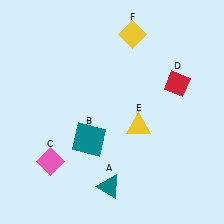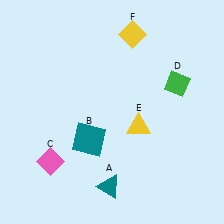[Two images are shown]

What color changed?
The diamond (D) changed from red in Image 1 to green in Image 2.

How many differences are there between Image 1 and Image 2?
There is 1 difference between the two images.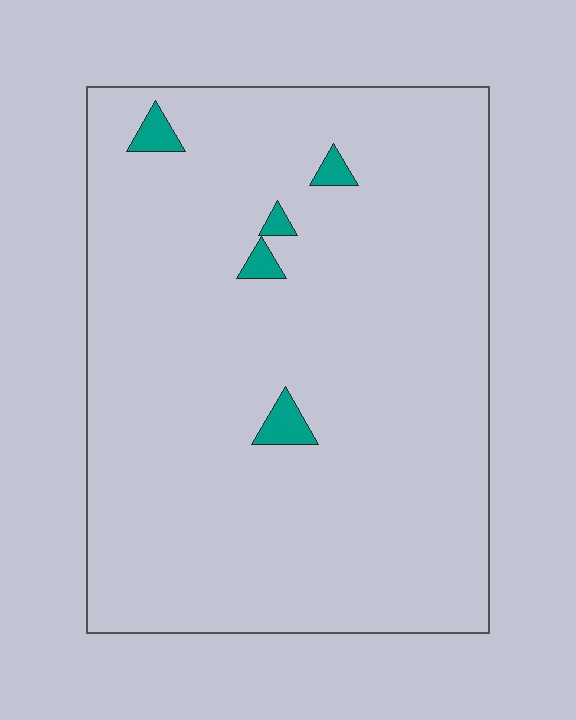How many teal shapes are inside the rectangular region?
5.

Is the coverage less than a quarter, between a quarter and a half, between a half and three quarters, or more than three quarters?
Less than a quarter.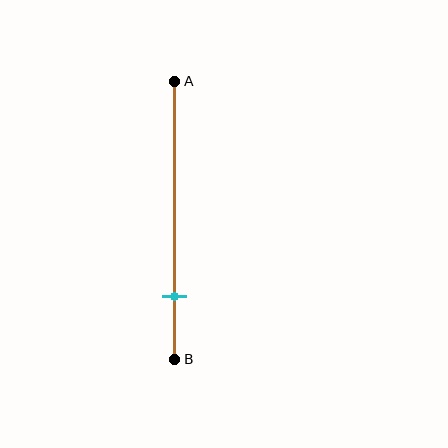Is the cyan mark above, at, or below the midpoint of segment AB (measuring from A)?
The cyan mark is below the midpoint of segment AB.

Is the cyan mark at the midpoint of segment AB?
No, the mark is at about 75% from A, not at the 50% midpoint.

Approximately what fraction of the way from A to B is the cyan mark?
The cyan mark is approximately 75% of the way from A to B.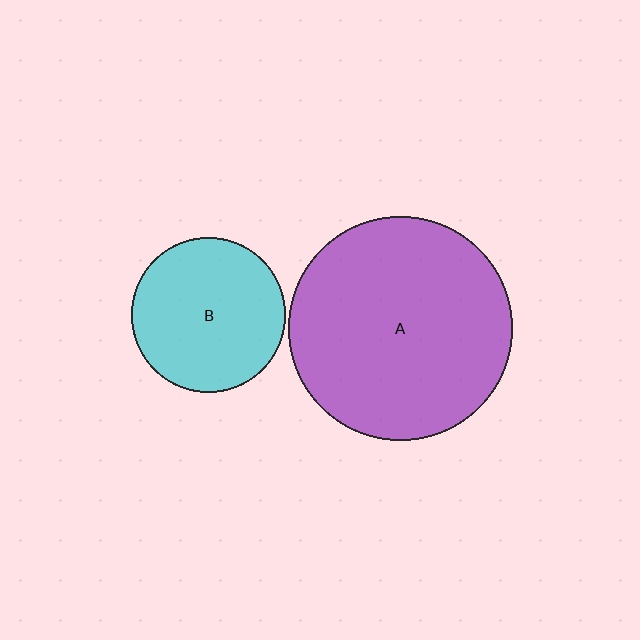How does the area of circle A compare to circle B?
Approximately 2.1 times.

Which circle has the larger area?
Circle A (purple).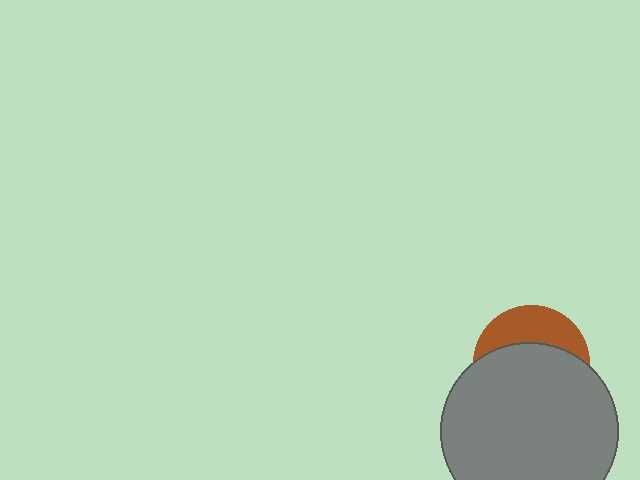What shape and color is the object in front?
The object in front is a gray circle.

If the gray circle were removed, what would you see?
You would see the complete brown circle.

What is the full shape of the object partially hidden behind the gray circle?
The partially hidden object is a brown circle.